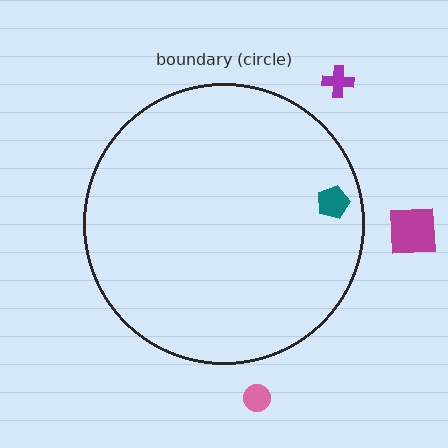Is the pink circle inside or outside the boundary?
Outside.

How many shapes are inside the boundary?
1 inside, 3 outside.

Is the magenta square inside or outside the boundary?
Outside.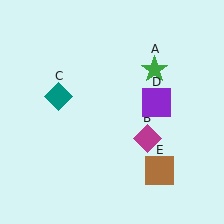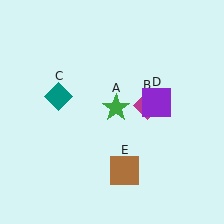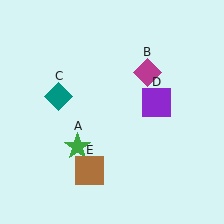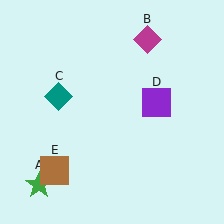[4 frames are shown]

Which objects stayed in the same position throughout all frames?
Teal diamond (object C) and purple square (object D) remained stationary.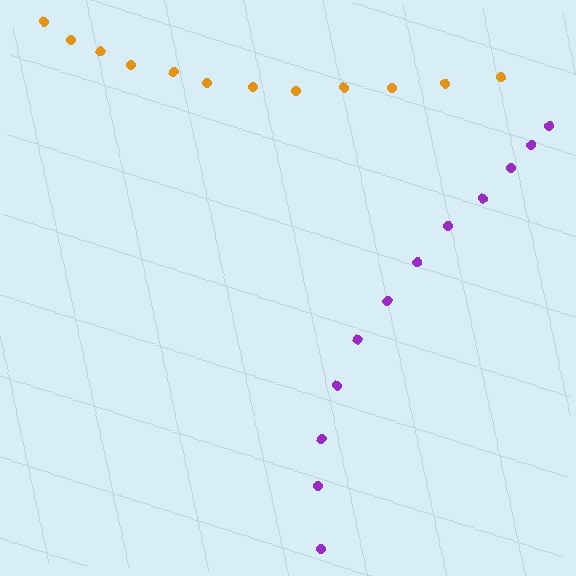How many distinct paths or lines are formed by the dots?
There are 2 distinct paths.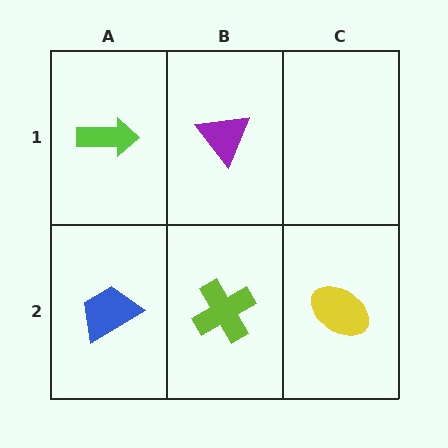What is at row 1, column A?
A lime arrow.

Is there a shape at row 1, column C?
No, that cell is empty.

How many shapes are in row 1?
2 shapes.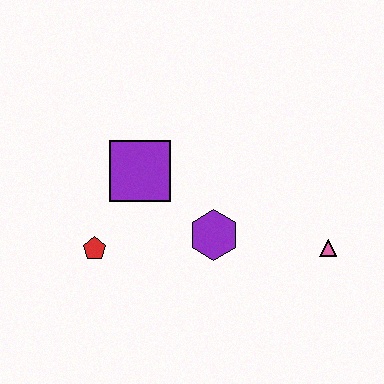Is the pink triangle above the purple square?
No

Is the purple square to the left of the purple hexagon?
Yes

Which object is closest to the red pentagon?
The purple square is closest to the red pentagon.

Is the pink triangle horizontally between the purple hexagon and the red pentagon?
No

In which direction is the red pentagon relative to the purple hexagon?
The red pentagon is to the left of the purple hexagon.